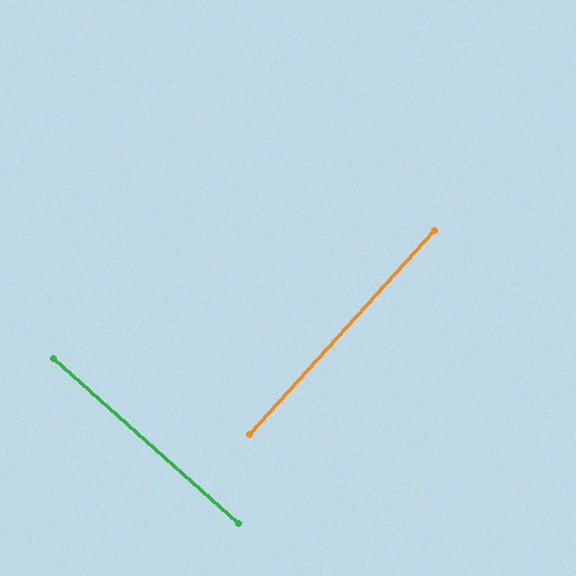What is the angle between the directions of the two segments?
Approximately 90 degrees.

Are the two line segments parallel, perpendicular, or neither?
Perpendicular — they meet at approximately 90°.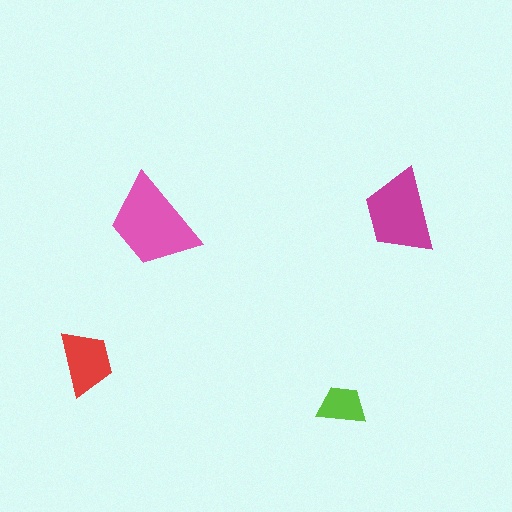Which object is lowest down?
The lime trapezoid is bottommost.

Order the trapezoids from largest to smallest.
the pink one, the magenta one, the red one, the lime one.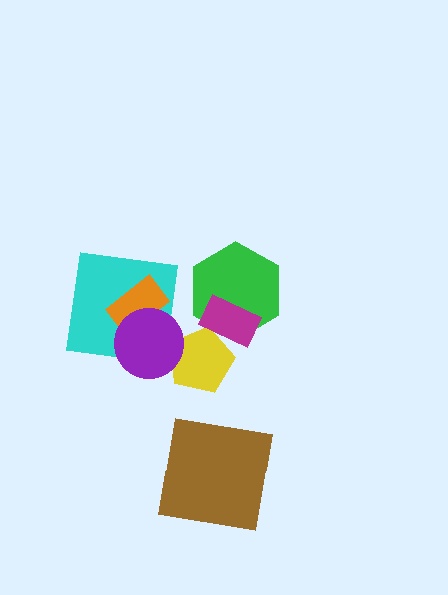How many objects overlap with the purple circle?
3 objects overlap with the purple circle.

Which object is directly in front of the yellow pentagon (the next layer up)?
The purple circle is directly in front of the yellow pentagon.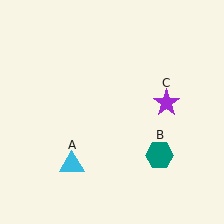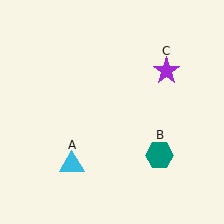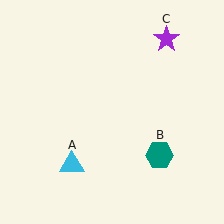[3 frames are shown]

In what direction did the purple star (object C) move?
The purple star (object C) moved up.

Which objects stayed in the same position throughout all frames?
Cyan triangle (object A) and teal hexagon (object B) remained stationary.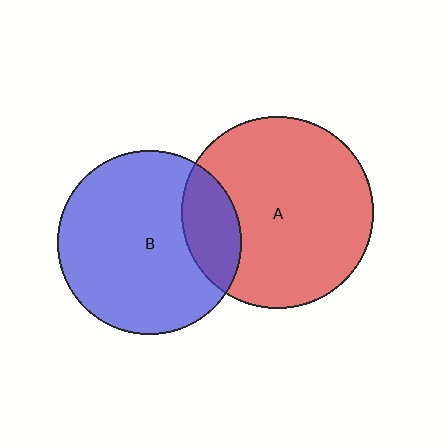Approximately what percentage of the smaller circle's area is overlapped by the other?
Approximately 20%.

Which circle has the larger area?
Circle A (red).